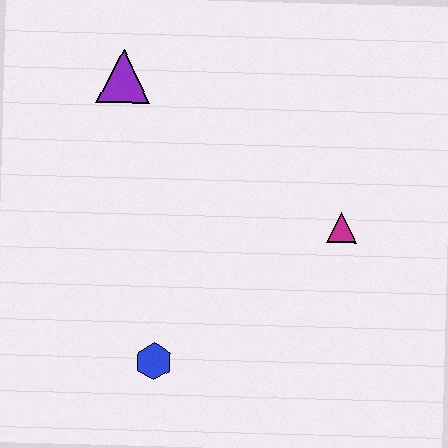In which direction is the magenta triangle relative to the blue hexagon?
The magenta triangle is to the right of the blue hexagon.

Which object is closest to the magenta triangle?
The blue hexagon is closest to the magenta triangle.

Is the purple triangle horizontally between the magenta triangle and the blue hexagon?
No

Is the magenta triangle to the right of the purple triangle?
Yes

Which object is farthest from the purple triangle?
The blue hexagon is farthest from the purple triangle.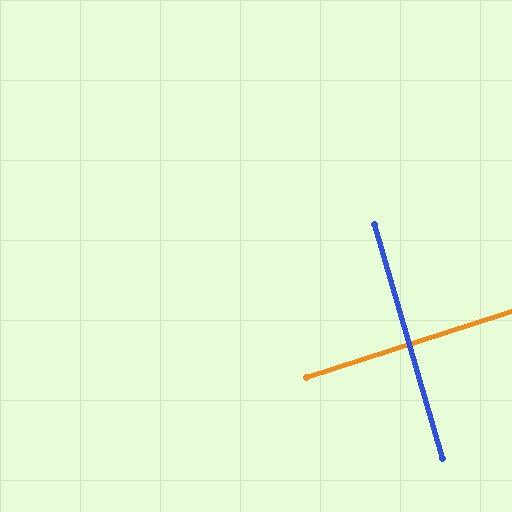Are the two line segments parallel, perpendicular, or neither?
Perpendicular — they meet at approximately 88°.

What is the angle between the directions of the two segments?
Approximately 88 degrees.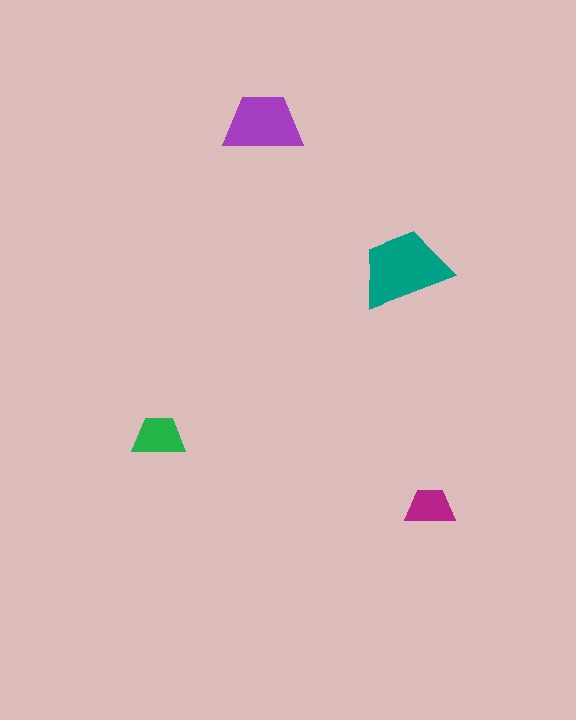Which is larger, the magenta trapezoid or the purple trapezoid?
The purple one.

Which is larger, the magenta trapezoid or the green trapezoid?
The green one.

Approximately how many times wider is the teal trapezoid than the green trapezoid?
About 1.5 times wider.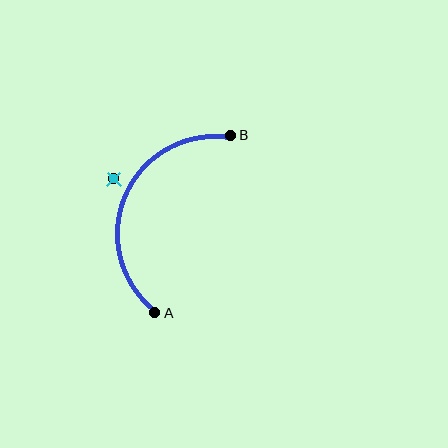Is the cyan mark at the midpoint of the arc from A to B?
No — the cyan mark does not lie on the arc at all. It sits slightly outside the curve.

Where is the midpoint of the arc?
The arc midpoint is the point on the curve farthest from the straight line joining A and B. It sits to the left of that line.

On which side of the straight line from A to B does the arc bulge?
The arc bulges to the left of the straight line connecting A and B.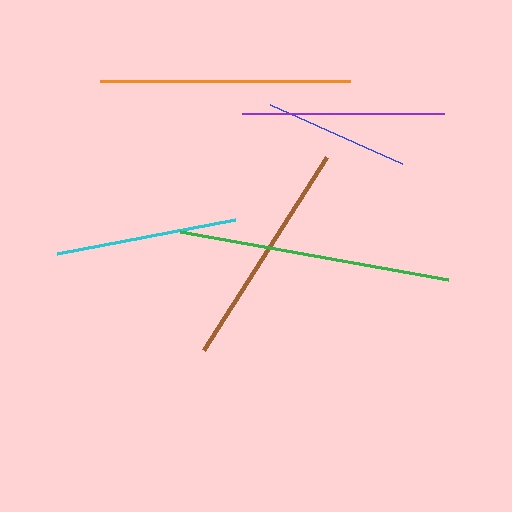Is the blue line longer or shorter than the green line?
The green line is longer than the blue line.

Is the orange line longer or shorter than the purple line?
The orange line is longer than the purple line.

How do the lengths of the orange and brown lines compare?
The orange and brown lines are approximately the same length.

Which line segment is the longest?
The green line is the longest at approximately 272 pixels.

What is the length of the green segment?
The green segment is approximately 272 pixels long.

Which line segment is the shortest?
The blue line is the shortest at approximately 145 pixels.